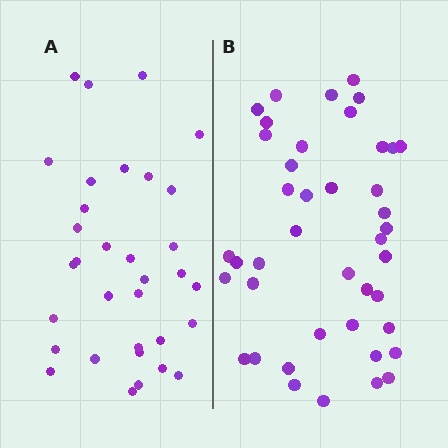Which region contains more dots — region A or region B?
Region B (the right region) has more dots.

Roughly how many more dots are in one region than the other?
Region B has roughly 8 or so more dots than region A.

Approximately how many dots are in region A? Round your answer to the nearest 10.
About 30 dots. (The exact count is 33, which rounds to 30.)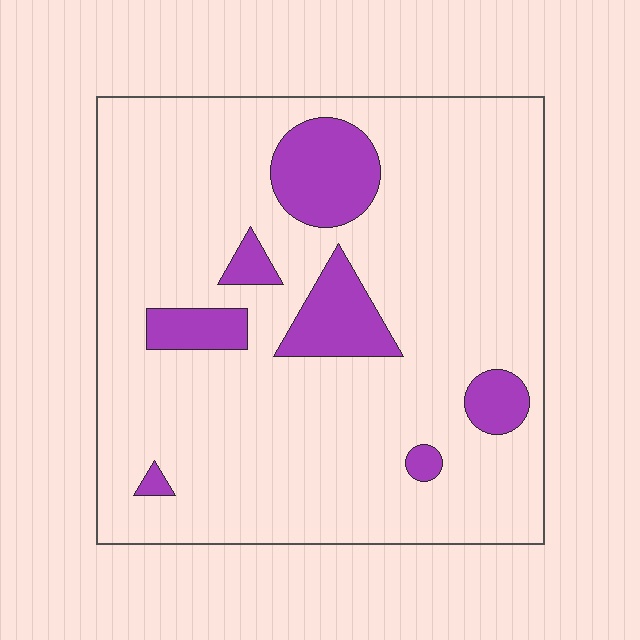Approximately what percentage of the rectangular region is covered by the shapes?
Approximately 15%.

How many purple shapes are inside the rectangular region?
7.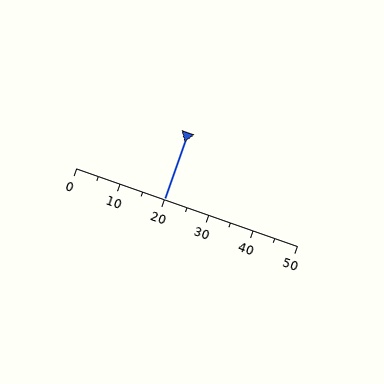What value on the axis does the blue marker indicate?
The marker indicates approximately 20.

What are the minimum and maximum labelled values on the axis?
The axis runs from 0 to 50.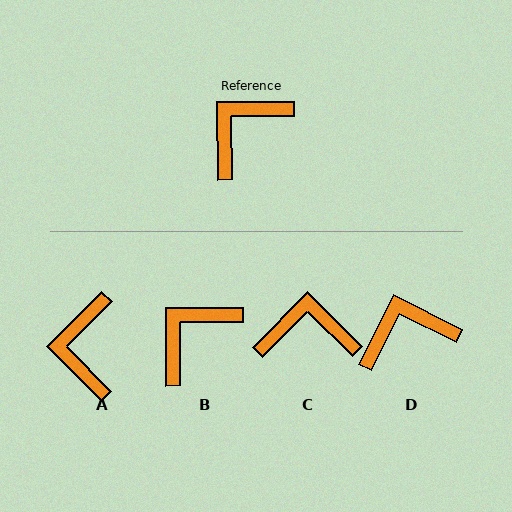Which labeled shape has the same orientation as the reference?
B.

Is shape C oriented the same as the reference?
No, it is off by about 45 degrees.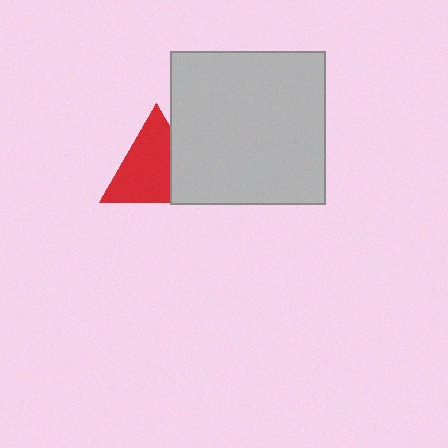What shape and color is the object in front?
The object in front is a light gray rectangle.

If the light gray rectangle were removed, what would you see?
You would see the complete red triangle.